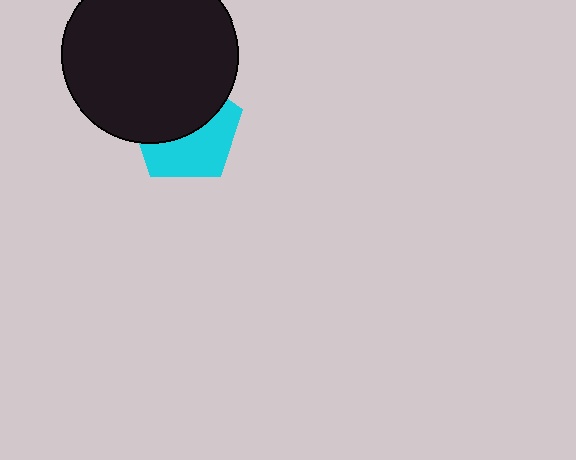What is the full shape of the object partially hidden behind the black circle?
The partially hidden object is a cyan pentagon.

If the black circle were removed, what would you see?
You would see the complete cyan pentagon.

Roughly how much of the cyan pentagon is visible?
About half of it is visible (roughly 48%).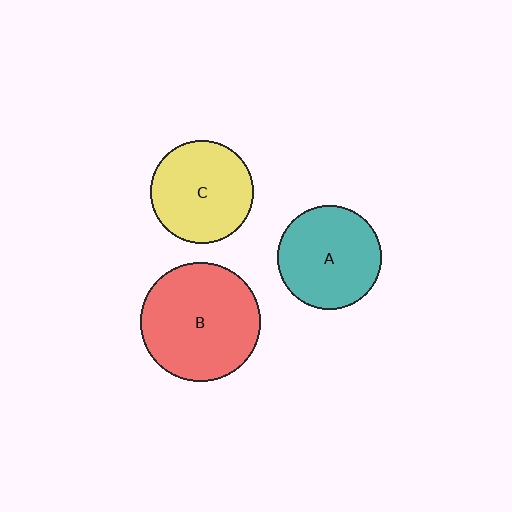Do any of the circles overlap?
No, none of the circles overlap.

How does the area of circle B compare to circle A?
Approximately 1.3 times.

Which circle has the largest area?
Circle B (red).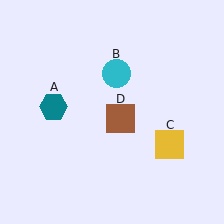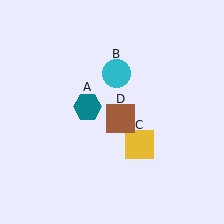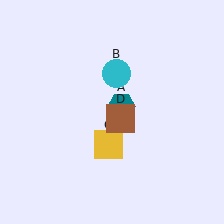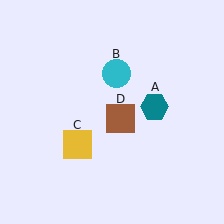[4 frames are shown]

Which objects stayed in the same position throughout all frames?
Cyan circle (object B) and brown square (object D) remained stationary.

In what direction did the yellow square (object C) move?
The yellow square (object C) moved left.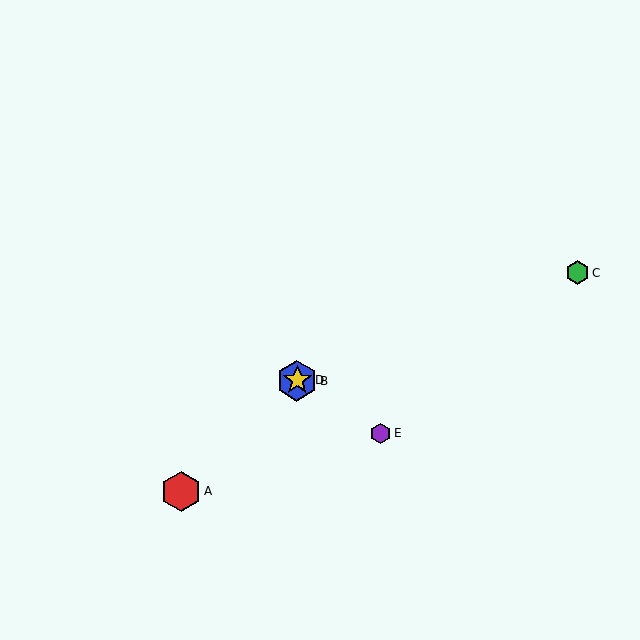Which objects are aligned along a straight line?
Objects A, B, D are aligned along a straight line.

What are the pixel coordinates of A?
Object A is at (181, 491).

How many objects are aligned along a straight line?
3 objects (A, B, D) are aligned along a straight line.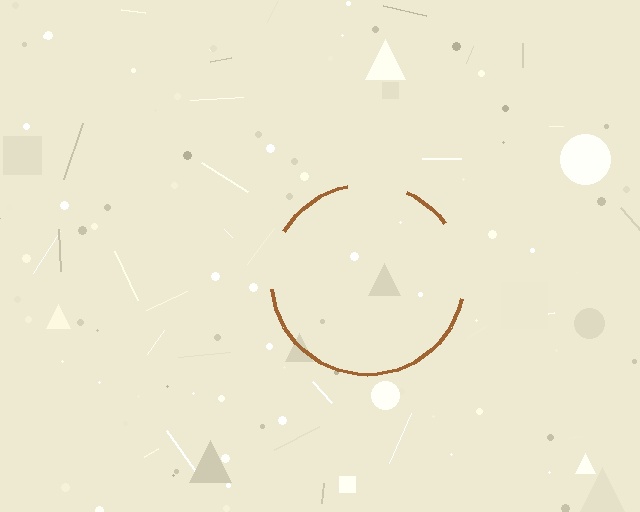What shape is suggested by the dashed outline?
The dashed outline suggests a circle.